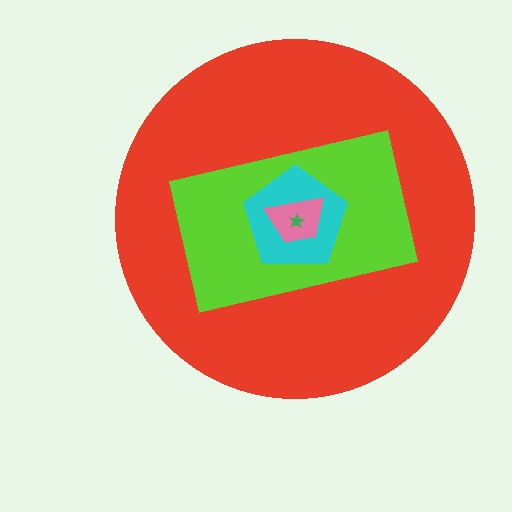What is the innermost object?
The green star.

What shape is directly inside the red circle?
The lime rectangle.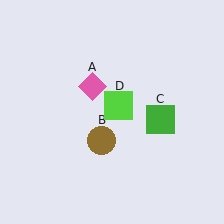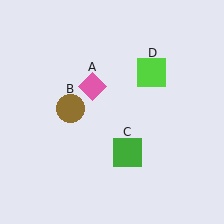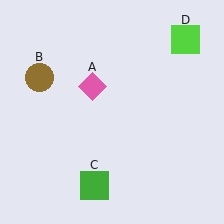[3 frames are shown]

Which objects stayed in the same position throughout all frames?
Pink diamond (object A) remained stationary.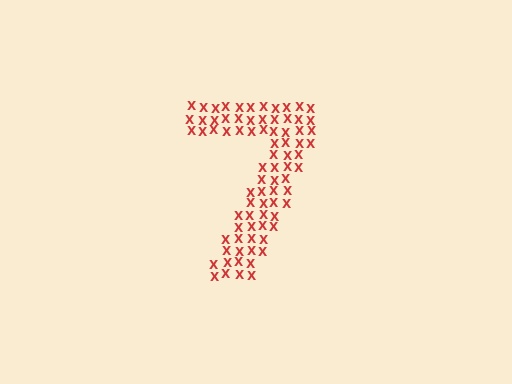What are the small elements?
The small elements are letter X's.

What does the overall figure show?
The overall figure shows the digit 7.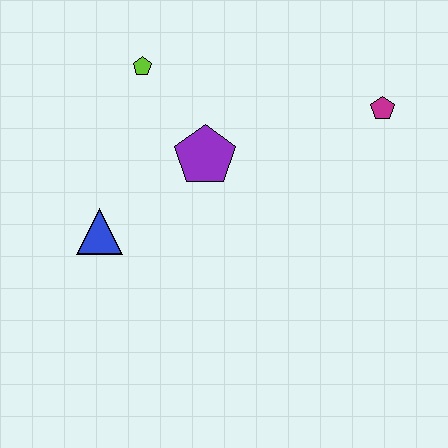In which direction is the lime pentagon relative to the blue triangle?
The lime pentagon is above the blue triangle.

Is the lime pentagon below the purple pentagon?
No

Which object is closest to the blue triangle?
The purple pentagon is closest to the blue triangle.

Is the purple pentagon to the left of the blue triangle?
No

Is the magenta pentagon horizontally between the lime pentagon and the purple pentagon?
No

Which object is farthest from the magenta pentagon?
The blue triangle is farthest from the magenta pentagon.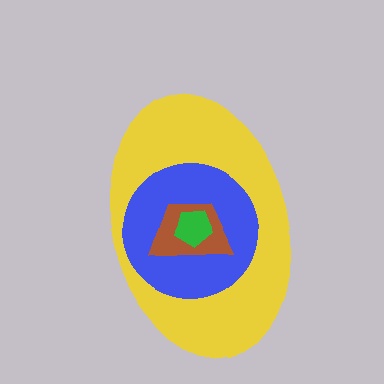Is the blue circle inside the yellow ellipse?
Yes.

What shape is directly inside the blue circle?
The brown trapezoid.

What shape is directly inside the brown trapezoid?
The green pentagon.